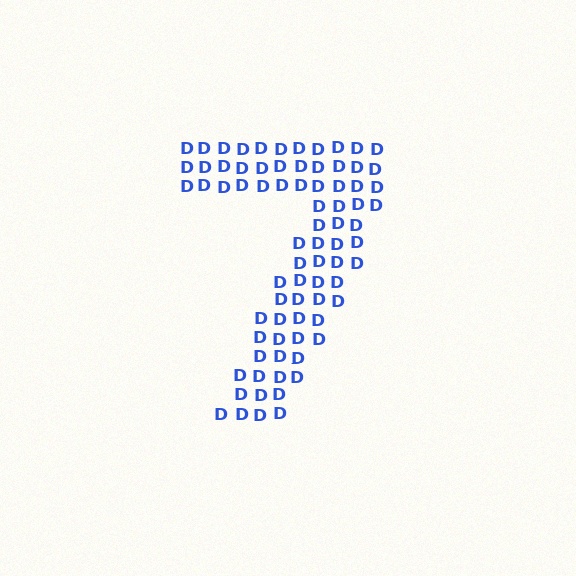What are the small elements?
The small elements are letter D's.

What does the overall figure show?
The overall figure shows the digit 7.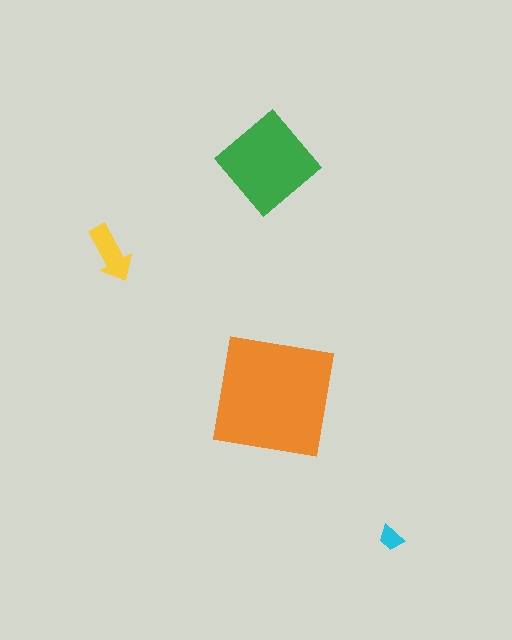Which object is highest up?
The green diamond is topmost.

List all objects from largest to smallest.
The orange square, the green diamond, the yellow arrow, the cyan trapezoid.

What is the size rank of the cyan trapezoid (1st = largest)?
4th.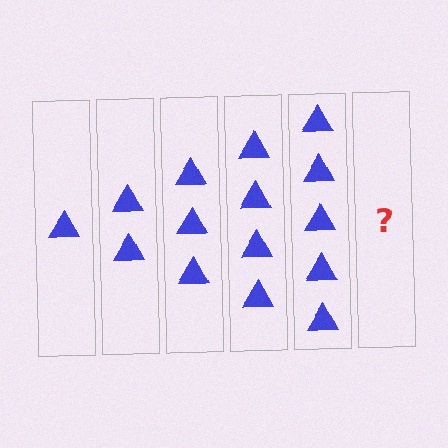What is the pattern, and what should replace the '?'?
The pattern is that each step adds one more triangle. The '?' should be 6 triangles.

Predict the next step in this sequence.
The next step is 6 triangles.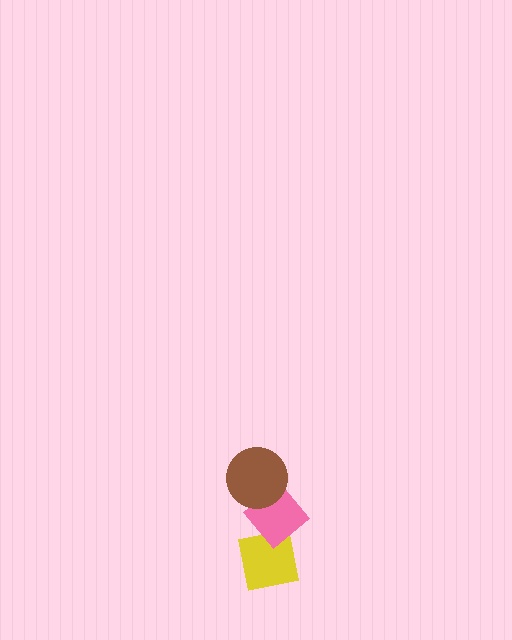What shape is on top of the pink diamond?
The brown circle is on top of the pink diamond.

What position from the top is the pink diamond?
The pink diamond is 2nd from the top.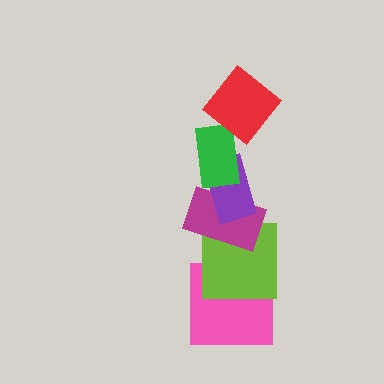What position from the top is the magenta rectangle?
The magenta rectangle is 4th from the top.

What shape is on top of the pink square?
The lime square is on top of the pink square.